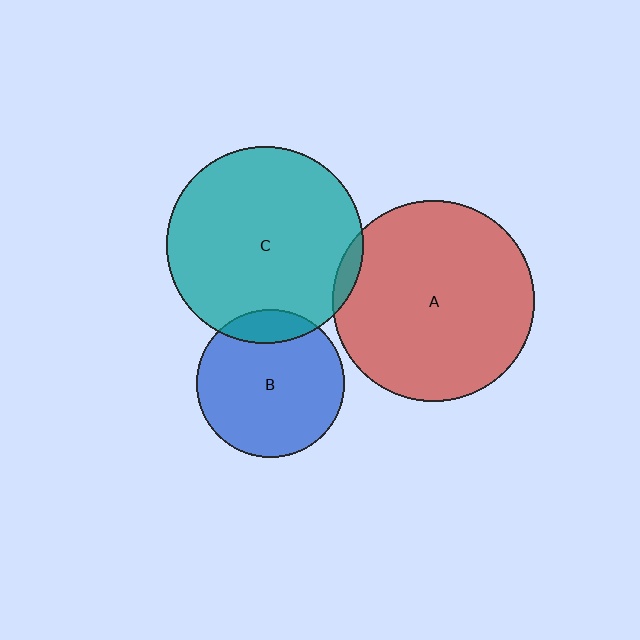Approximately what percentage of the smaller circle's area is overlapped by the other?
Approximately 15%.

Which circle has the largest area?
Circle A (red).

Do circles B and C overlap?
Yes.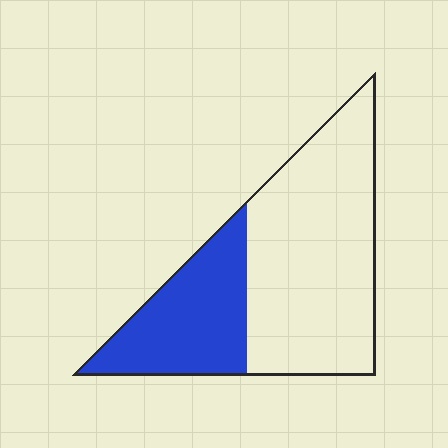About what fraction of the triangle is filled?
About one third (1/3).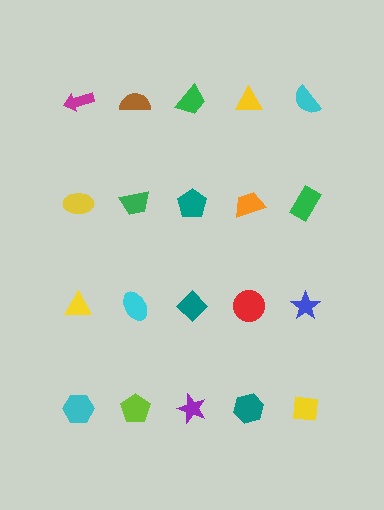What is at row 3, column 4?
A red circle.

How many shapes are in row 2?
5 shapes.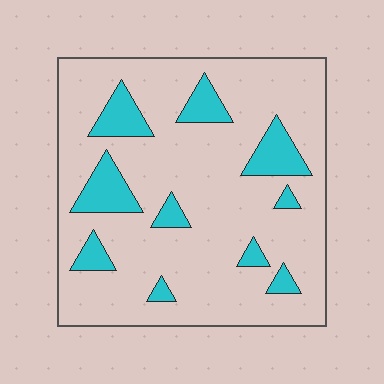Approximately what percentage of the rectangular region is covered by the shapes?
Approximately 15%.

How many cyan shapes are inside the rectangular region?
10.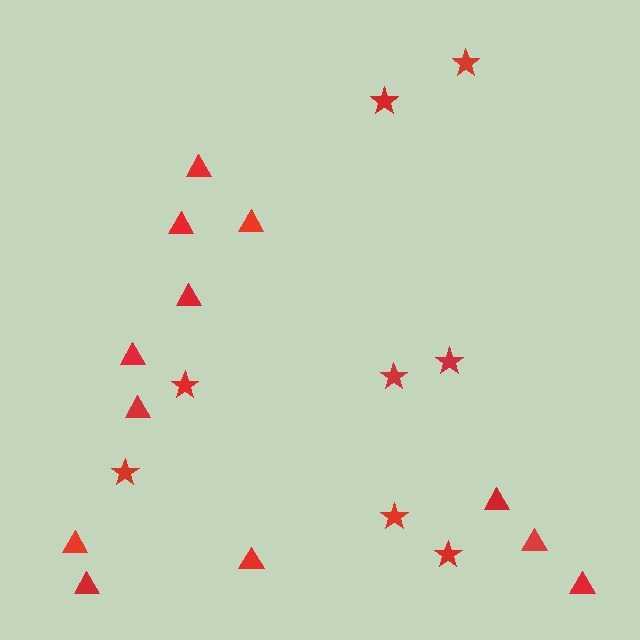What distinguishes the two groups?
There are 2 groups: one group of triangles (12) and one group of stars (8).